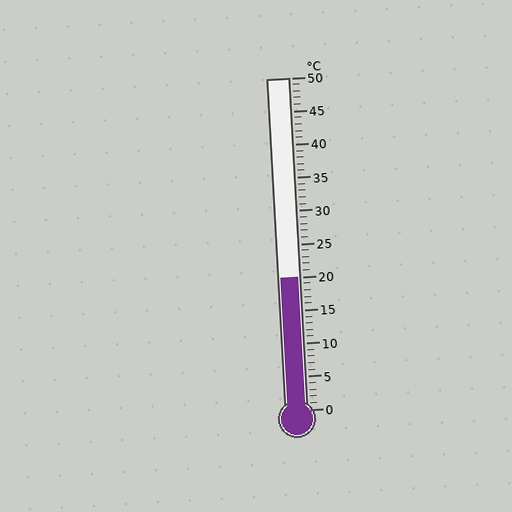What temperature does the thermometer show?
The thermometer shows approximately 20°C.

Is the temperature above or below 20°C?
The temperature is at 20°C.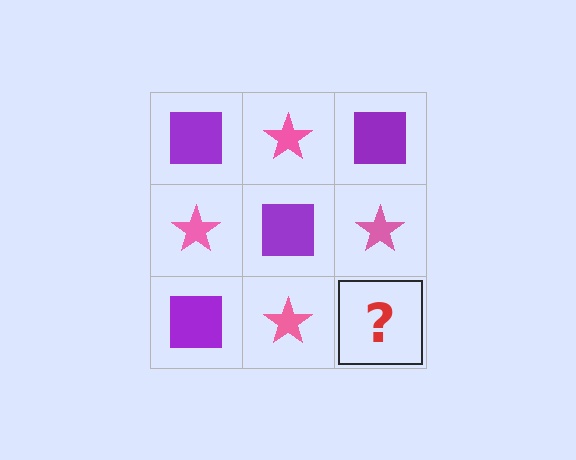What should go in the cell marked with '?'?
The missing cell should contain a purple square.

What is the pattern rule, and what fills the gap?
The rule is that it alternates purple square and pink star in a checkerboard pattern. The gap should be filled with a purple square.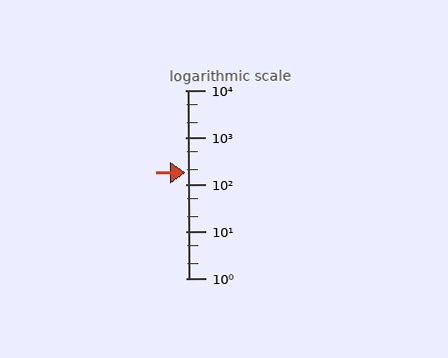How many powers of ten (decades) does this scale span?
The scale spans 4 decades, from 1 to 10000.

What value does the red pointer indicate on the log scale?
The pointer indicates approximately 180.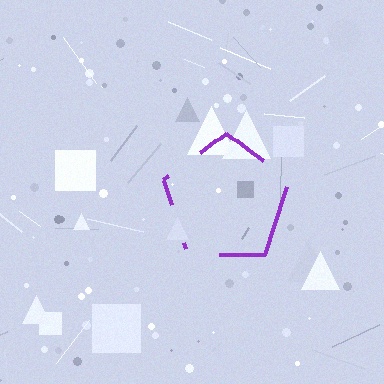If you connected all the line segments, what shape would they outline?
They would outline a pentagon.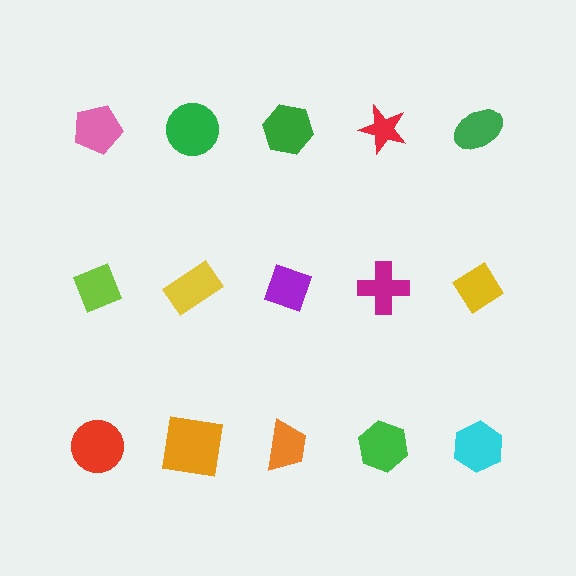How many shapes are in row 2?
5 shapes.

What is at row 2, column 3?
A purple diamond.